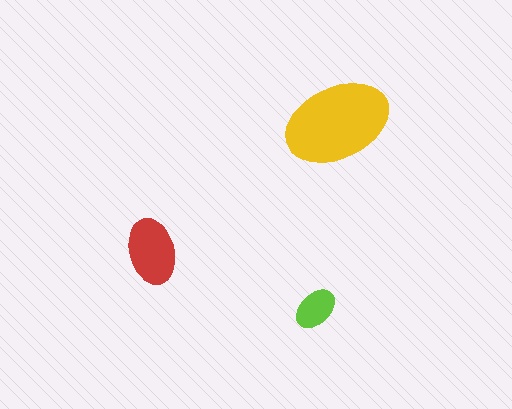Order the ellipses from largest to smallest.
the yellow one, the red one, the lime one.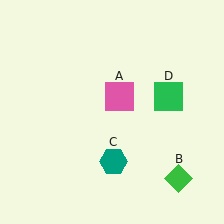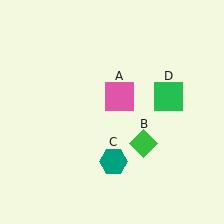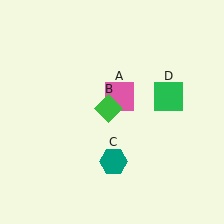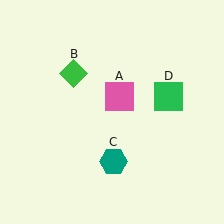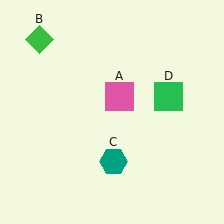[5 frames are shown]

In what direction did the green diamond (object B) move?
The green diamond (object B) moved up and to the left.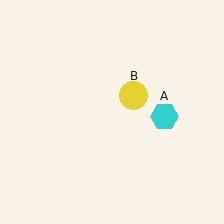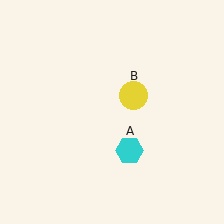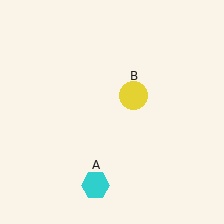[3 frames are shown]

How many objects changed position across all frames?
1 object changed position: cyan hexagon (object A).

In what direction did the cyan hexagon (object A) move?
The cyan hexagon (object A) moved down and to the left.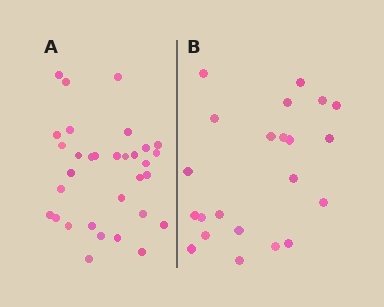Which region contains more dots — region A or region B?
Region A (the left region) has more dots.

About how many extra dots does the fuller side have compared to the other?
Region A has roughly 10 or so more dots than region B.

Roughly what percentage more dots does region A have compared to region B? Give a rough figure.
About 45% more.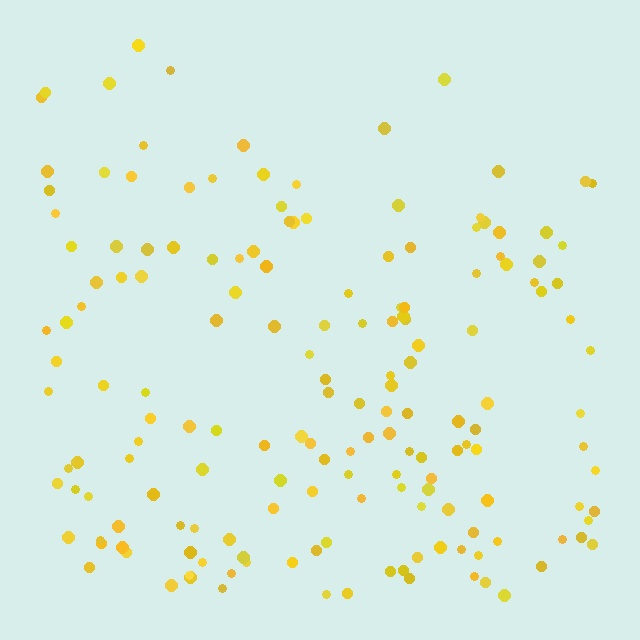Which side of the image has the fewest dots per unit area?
The top.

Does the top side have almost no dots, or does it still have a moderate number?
Still a moderate number, just noticeably fewer than the bottom.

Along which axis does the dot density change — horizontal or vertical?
Vertical.